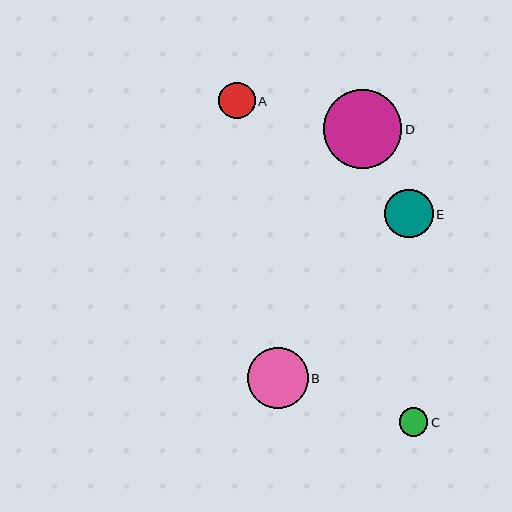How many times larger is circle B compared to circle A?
Circle B is approximately 1.7 times the size of circle A.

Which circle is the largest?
Circle D is the largest with a size of approximately 79 pixels.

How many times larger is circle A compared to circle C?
Circle A is approximately 1.3 times the size of circle C.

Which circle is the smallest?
Circle C is the smallest with a size of approximately 28 pixels.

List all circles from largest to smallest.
From largest to smallest: D, B, E, A, C.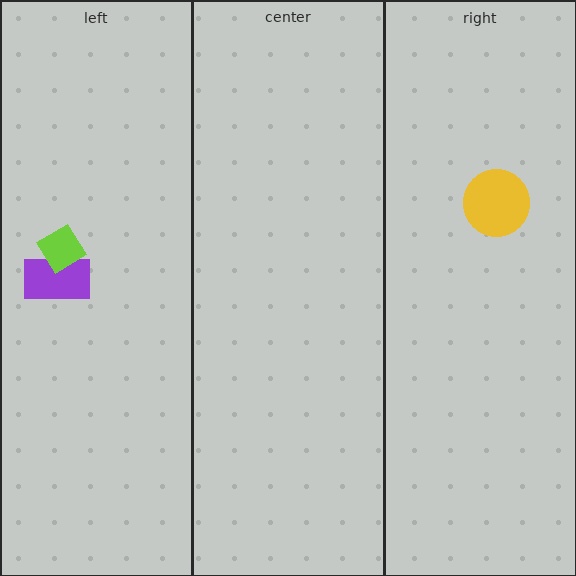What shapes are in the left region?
The purple rectangle, the lime diamond.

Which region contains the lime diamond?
The left region.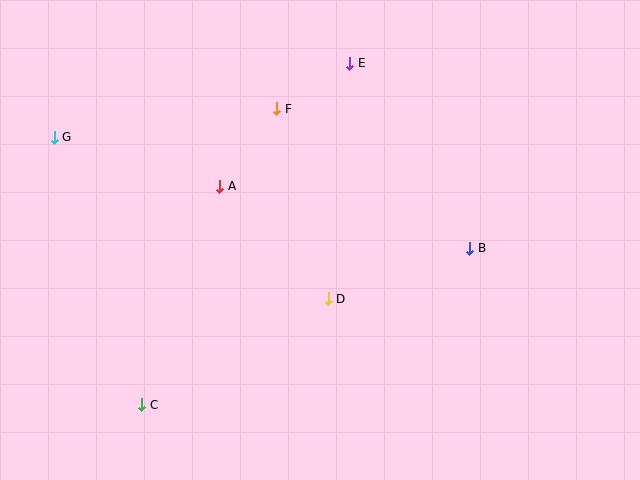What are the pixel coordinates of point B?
Point B is at (470, 248).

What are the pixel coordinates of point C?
Point C is at (142, 405).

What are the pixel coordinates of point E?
Point E is at (350, 63).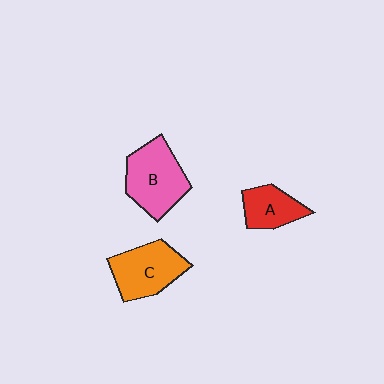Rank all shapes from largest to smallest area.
From largest to smallest: B (pink), C (orange), A (red).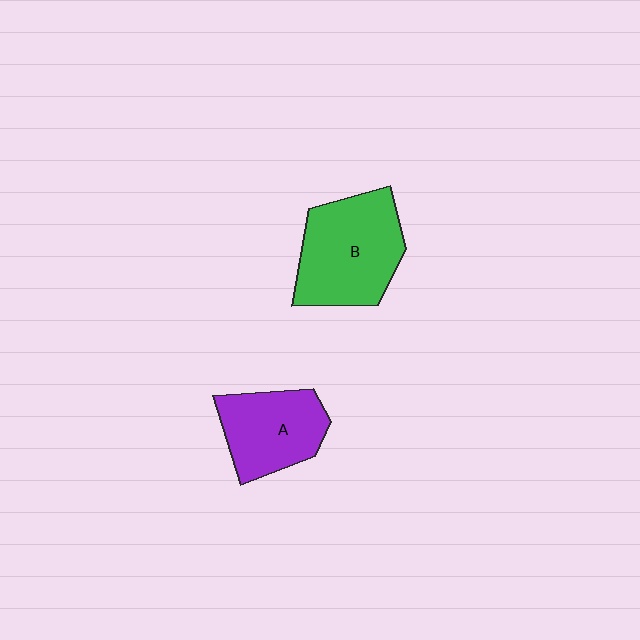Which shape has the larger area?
Shape B (green).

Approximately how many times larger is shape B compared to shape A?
Approximately 1.3 times.